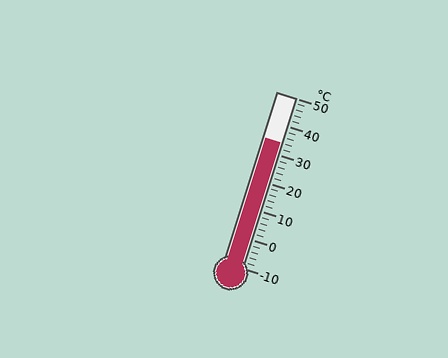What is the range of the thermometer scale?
The thermometer scale ranges from -10°C to 50°C.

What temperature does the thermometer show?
The thermometer shows approximately 34°C.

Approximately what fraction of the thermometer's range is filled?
The thermometer is filled to approximately 75% of its range.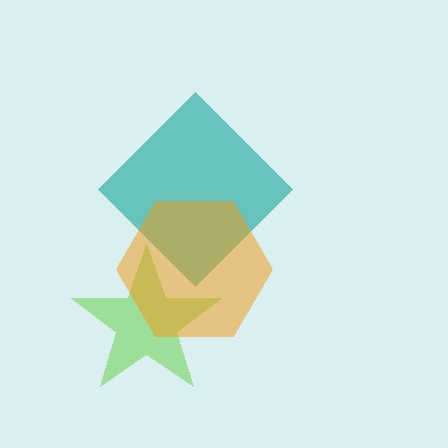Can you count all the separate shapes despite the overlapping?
Yes, there are 3 separate shapes.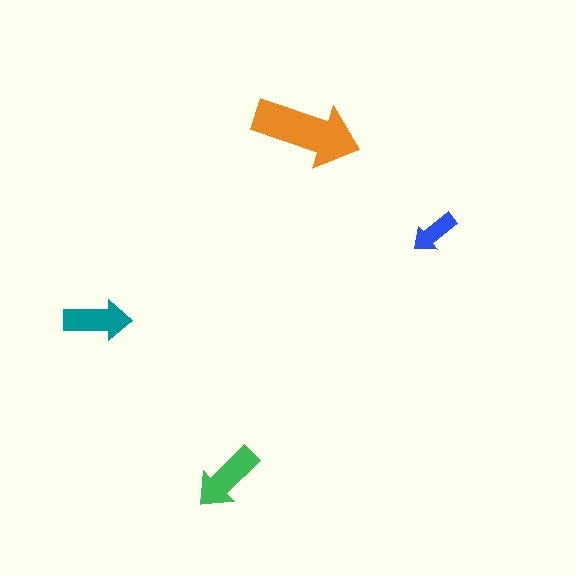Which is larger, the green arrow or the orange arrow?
The orange one.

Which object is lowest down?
The green arrow is bottommost.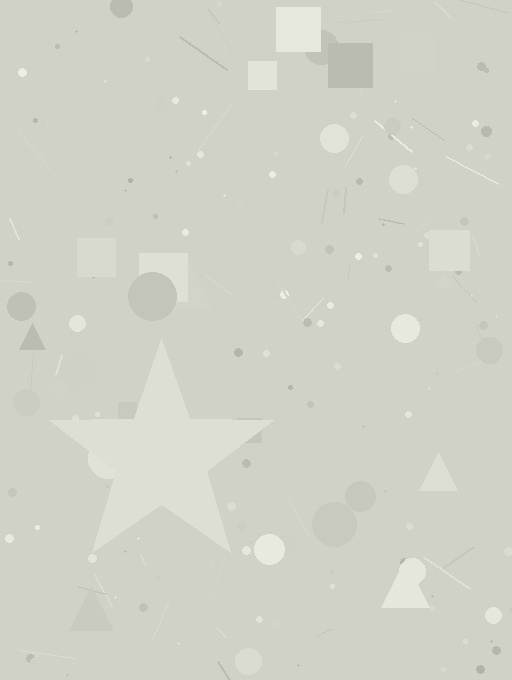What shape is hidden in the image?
A star is hidden in the image.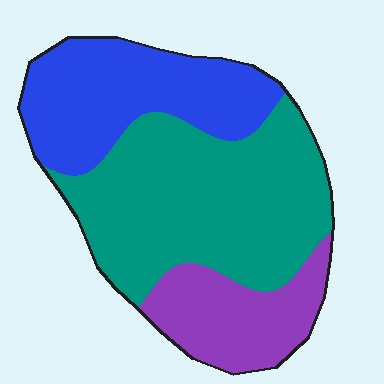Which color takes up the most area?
Teal, at roughly 50%.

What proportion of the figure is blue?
Blue covers roughly 30% of the figure.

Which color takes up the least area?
Purple, at roughly 20%.